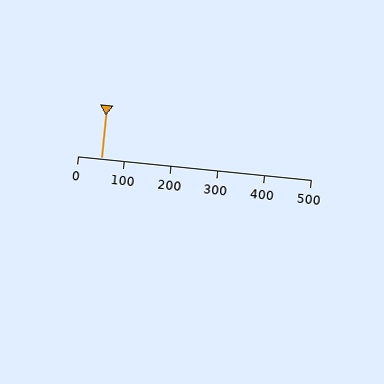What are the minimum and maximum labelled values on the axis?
The axis runs from 0 to 500.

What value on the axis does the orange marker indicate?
The marker indicates approximately 50.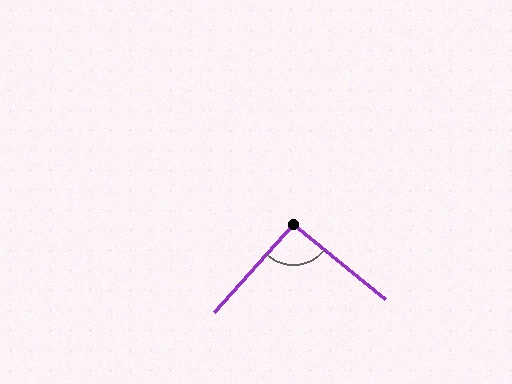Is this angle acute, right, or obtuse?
It is approximately a right angle.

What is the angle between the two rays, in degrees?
Approximately 93 degrees.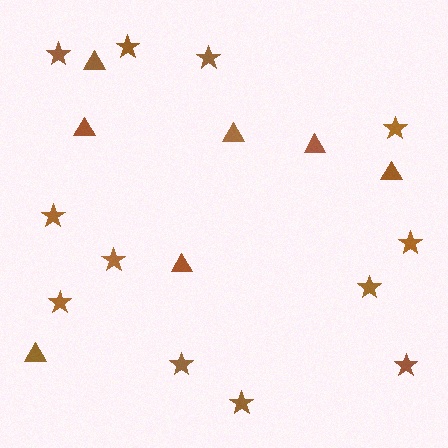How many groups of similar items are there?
There are 2 groups: one group of stars (12) and one group of triangles (7).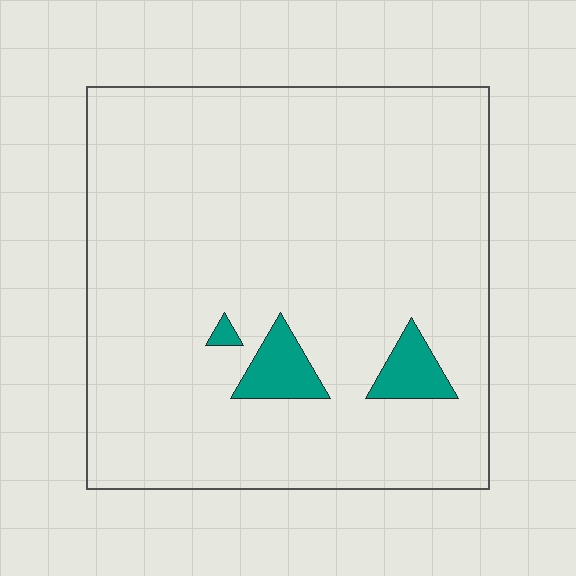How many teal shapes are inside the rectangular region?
3.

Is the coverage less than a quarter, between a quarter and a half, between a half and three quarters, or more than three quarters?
Less than a quarter.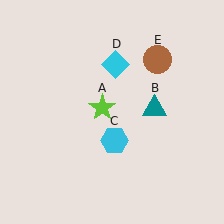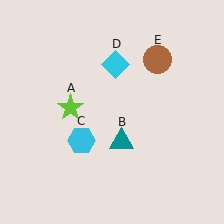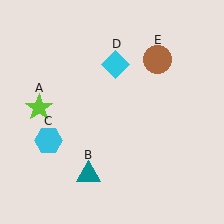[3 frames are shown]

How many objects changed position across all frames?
3 objects changed position: lime star (object A), teal triangle (object B), cyan hexagon (object C).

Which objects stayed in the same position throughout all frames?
Cyan diamond (object D) and brown circle (object E) remained stationary.